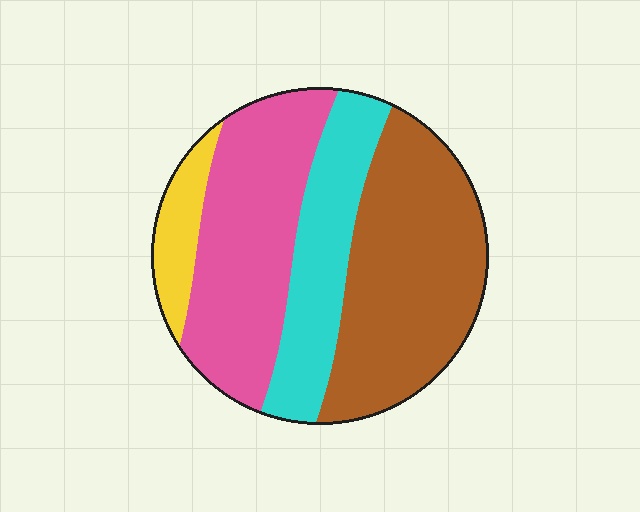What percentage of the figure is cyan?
Cyan covers roughly 20% of the figure.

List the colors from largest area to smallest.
From largest to smallest: brown, pink, cyan, yellow.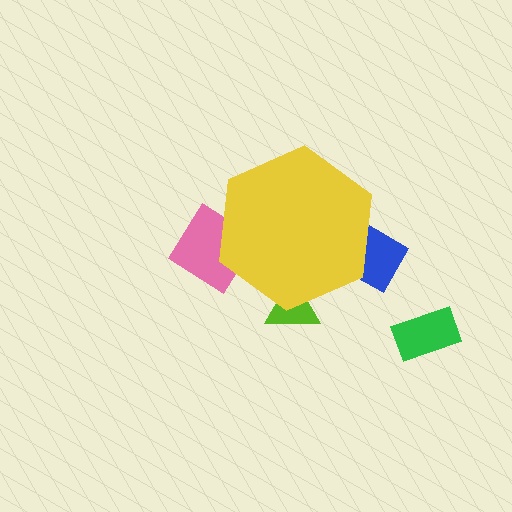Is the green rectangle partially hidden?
No, the green rectangle is fully visible.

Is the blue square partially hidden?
Yes, the blue square is partially hidden behind the yellow hexagon.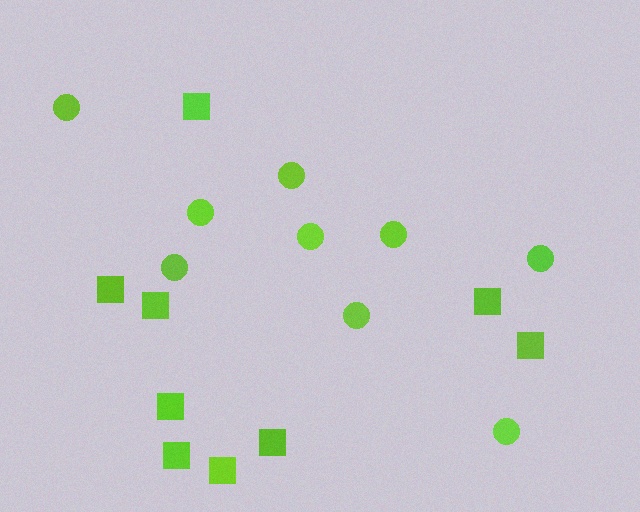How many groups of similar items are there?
There are 2 groups: one group of squares (9) and one group of circles (9).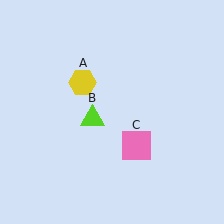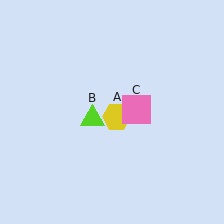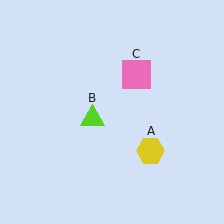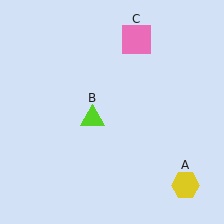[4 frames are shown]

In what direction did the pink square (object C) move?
The pink square (object C) moved up.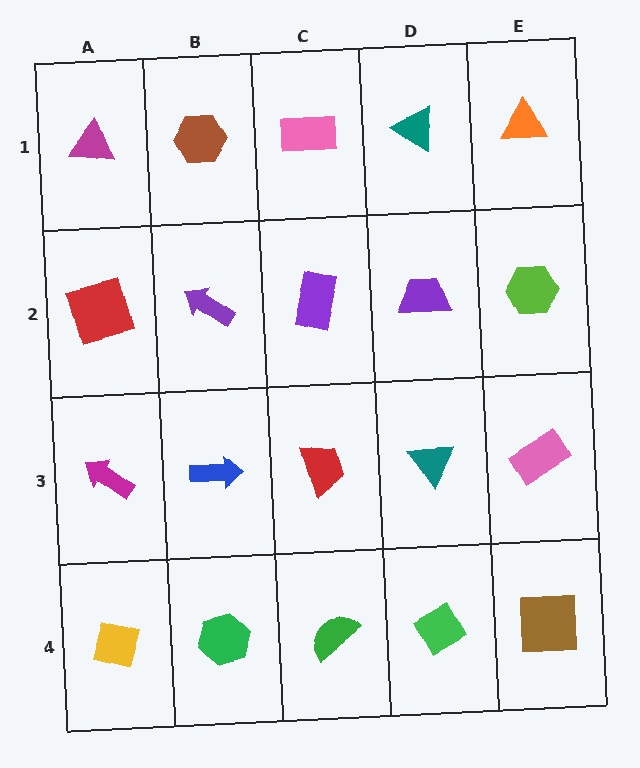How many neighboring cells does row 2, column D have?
4.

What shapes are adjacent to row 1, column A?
A red square (row 2, column A), a brown hexagon (row 1, column B).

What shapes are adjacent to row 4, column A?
A magenta arrow (row 3, column A), a green hexagon (row 4, column B).